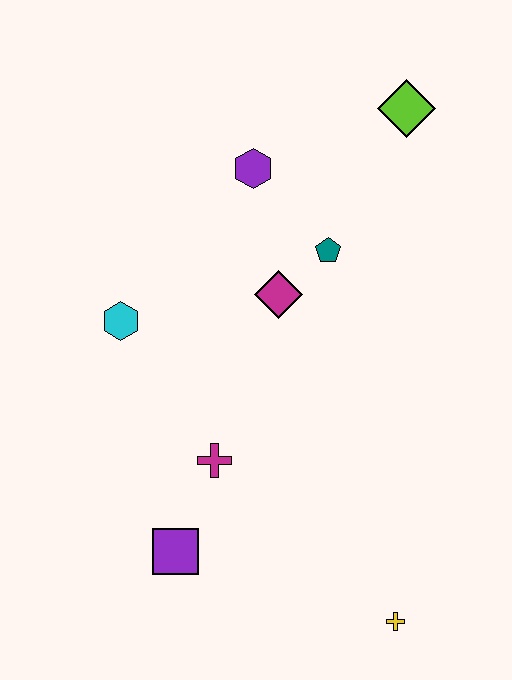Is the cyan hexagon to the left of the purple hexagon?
Yes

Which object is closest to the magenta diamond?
The teal pentagon is closest to the magenta diamond.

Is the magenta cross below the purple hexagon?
Yes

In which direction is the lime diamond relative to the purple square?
The lime diamond is above the purple square.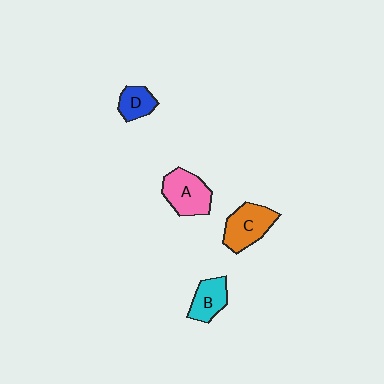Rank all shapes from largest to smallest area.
From largest to smallest: C (orange), A (pink), B (cyan), D (blue).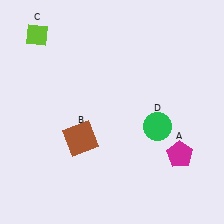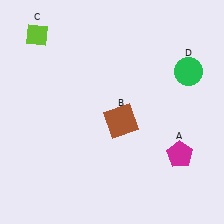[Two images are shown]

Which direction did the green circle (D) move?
The green circle (D) moved up.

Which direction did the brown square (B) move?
The brown square (B) moved right.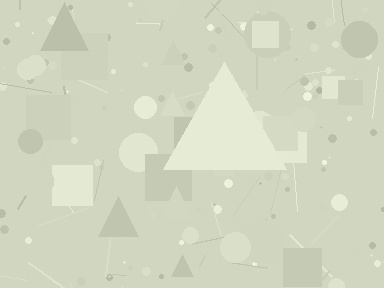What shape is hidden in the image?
A triangle is hidden in the image.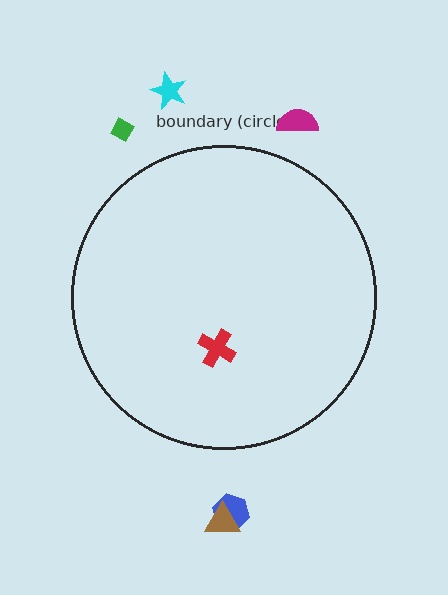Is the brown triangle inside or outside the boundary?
Outside.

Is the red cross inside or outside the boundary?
Inside.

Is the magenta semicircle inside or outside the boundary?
Outside.